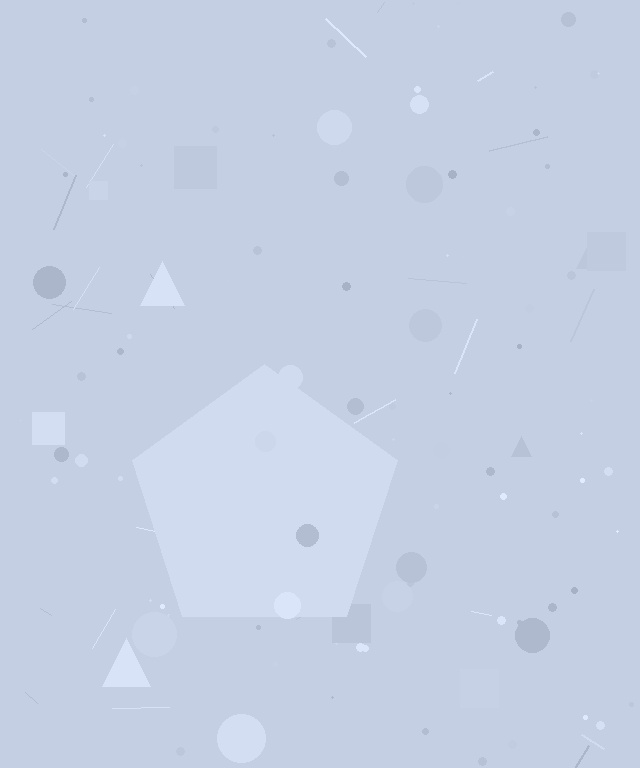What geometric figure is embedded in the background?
A pentagon is embedded in the background.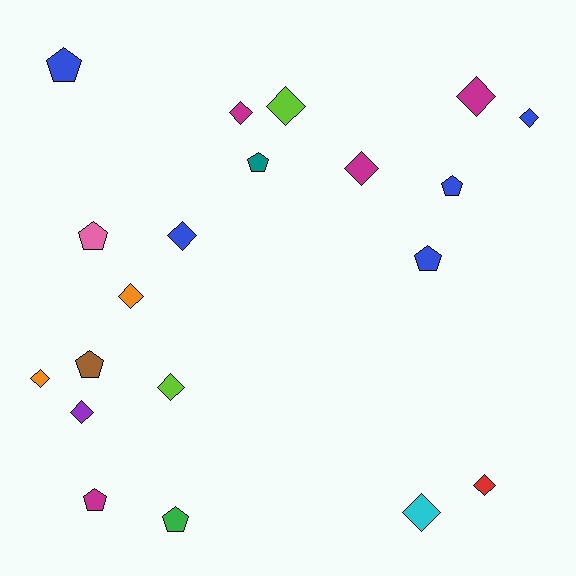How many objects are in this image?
There are 20 objects.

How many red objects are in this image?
There is 1 red object.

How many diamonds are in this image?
There are 12 diamonds.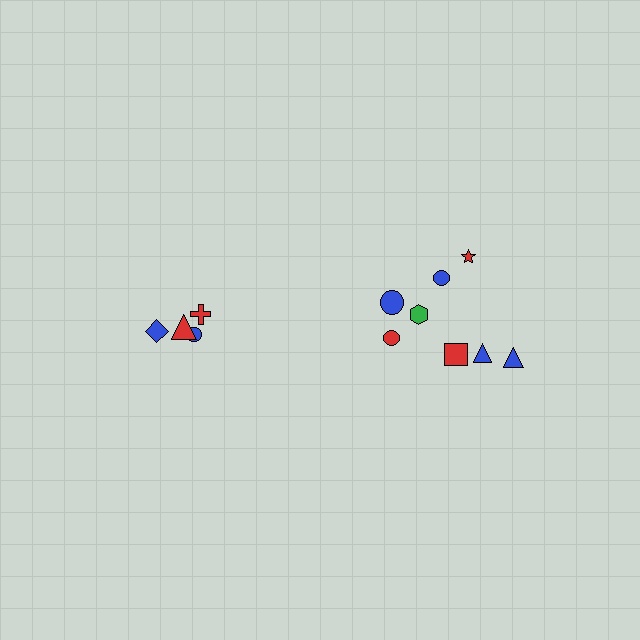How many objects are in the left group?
There are 4 objects.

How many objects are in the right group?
There are 8 objects.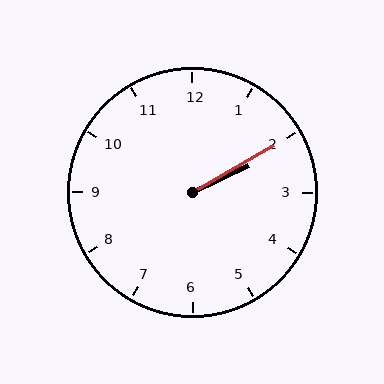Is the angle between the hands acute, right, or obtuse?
It is acute.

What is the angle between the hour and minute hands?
Approximately 5 degrees.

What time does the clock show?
2:10.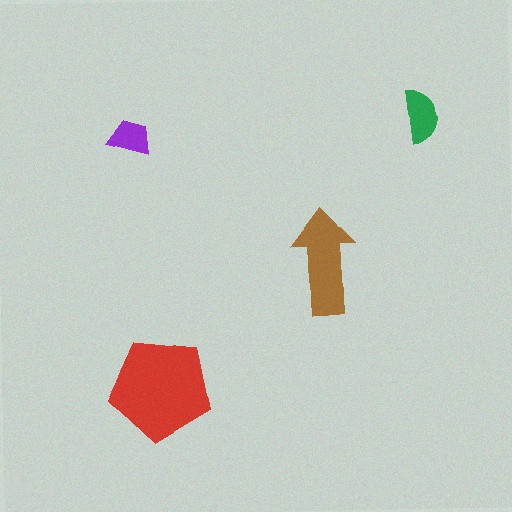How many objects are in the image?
There are 4 objects in the image.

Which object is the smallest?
The purple trapezoid.